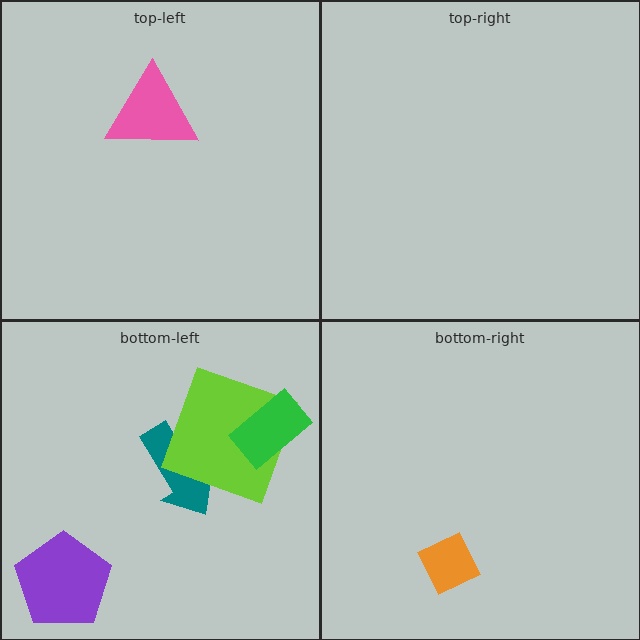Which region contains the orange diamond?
The bottom-right region.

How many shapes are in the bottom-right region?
1.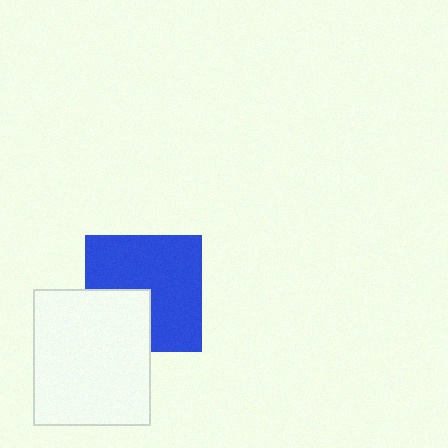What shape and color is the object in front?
The object in front is a white rectangle.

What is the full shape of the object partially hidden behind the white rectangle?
The partially hidden object is a blue square.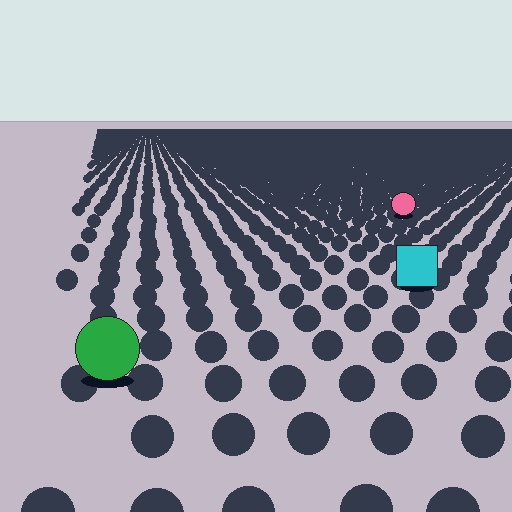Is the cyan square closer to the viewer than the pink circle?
Yes. The cyan square is closer — you can tell from the texture gradient: the ground texture is coarser near it.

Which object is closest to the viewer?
The green circle is closest. The texture marks near it are larger and more spread out.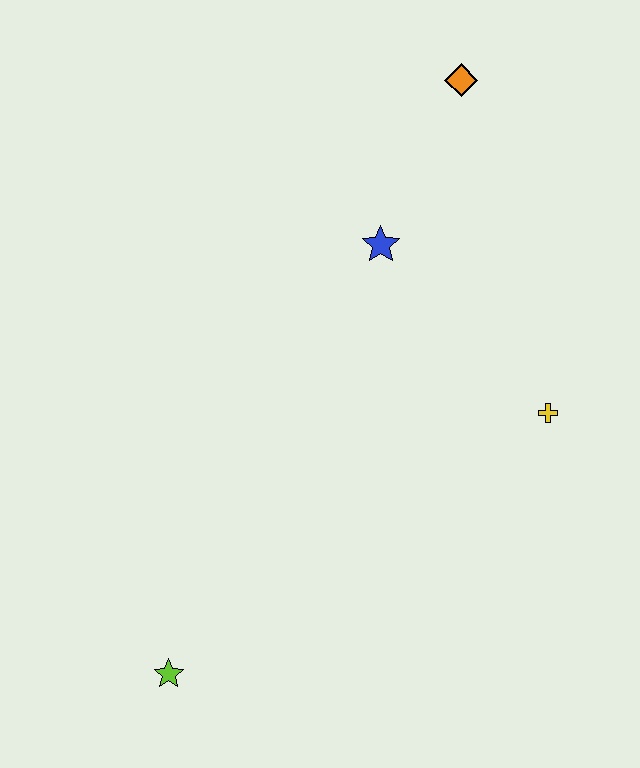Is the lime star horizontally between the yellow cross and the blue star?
No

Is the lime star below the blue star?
Yes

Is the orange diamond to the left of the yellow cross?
Yes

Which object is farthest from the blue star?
The lime star is farthest from the blue star.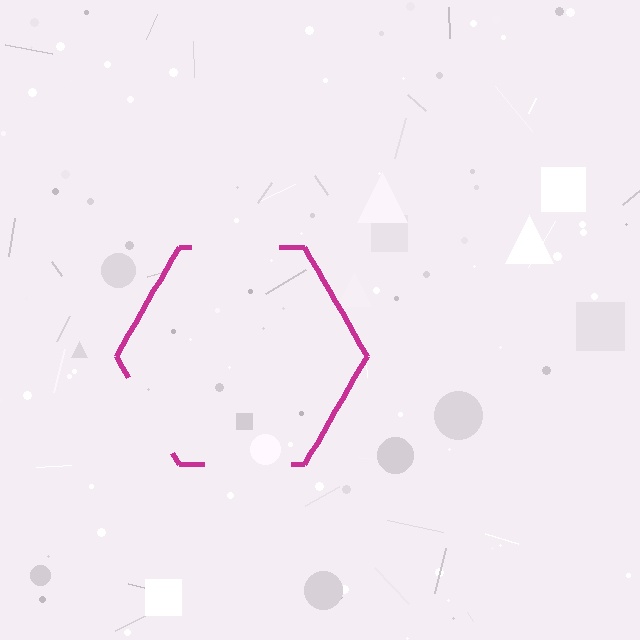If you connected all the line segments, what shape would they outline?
They would outline a hexagon.